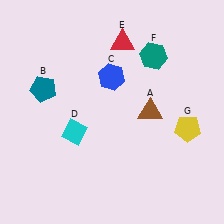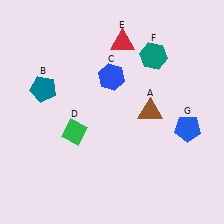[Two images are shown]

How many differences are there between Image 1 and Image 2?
There are 2 differences between the two images.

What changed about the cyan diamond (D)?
In Image 1, D is cyan. In Image 2, it changed to green.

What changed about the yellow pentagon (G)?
In Image 1, G is yellow. In Image 2, it changed to blue.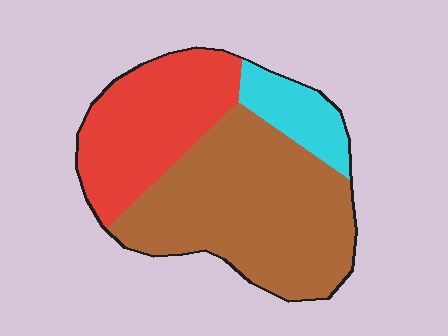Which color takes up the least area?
Cyan, at roughly 10%.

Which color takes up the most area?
Brown, at roughly 55%.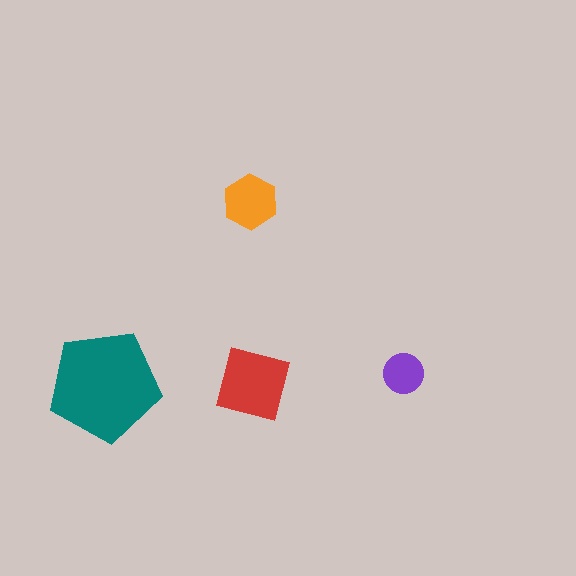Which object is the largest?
The teal pentagon.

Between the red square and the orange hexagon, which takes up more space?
The red square.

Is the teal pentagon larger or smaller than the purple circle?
Larger.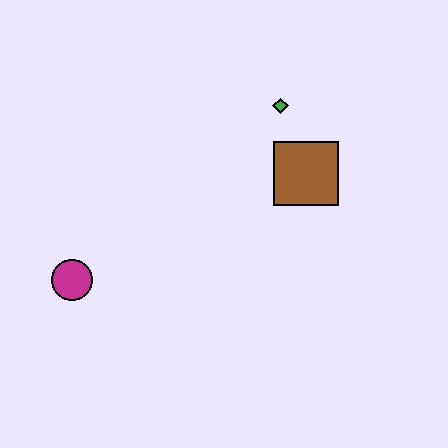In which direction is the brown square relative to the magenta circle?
The brown square is to the right of the magenta circle.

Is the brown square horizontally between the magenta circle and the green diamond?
No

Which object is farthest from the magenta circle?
The green diamond is farthest from the magenta circle.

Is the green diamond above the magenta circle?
Yes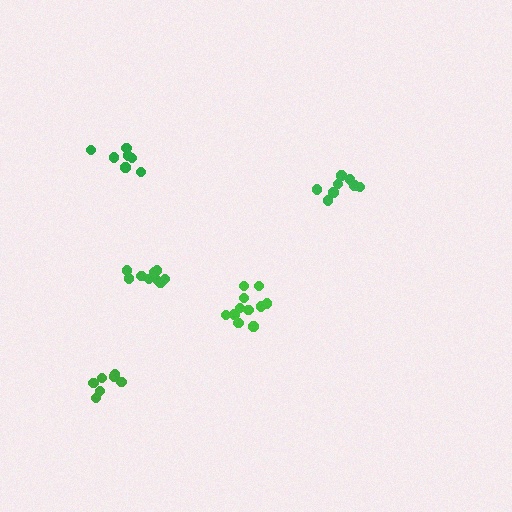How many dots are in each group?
Group 1: 10 dots, Group 2: 11 dots, Group 3: 7 dots, Group 4: 8 dots, Group 5: 7 dots (43 total).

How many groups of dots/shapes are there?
There are 5 groups.